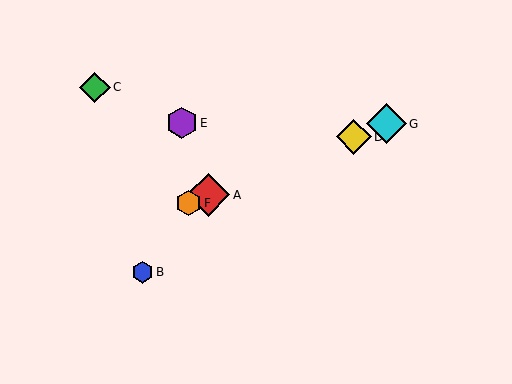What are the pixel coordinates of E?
Object E is at (182, 123).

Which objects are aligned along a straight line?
Objects A, D, F, G are aligned along a straight line.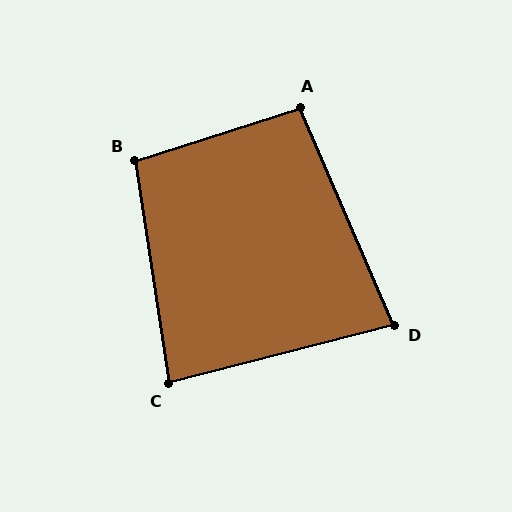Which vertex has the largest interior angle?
B, at approximately 99 degrees.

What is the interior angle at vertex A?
Approximately 96 degrees (obtuse).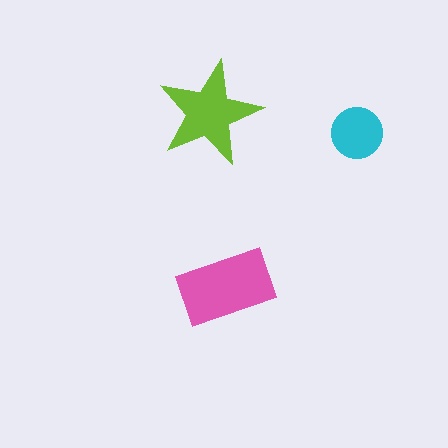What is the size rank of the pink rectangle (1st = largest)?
1st.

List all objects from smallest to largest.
The cyan circle, the lime star, the pink rectangle.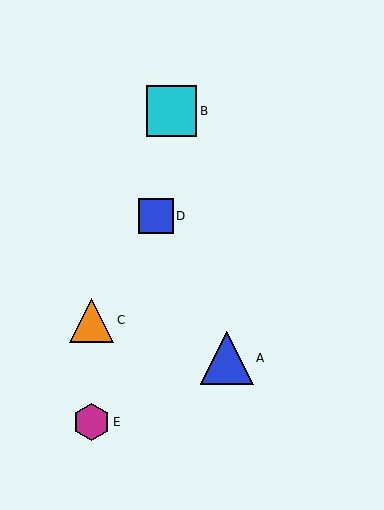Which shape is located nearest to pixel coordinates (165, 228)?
The blue square (labeled D) at (156, 216) is nearest to that location.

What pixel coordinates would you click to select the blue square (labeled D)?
Click at (156, 216) to select the blue square D.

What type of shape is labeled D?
Shape D is a blue square.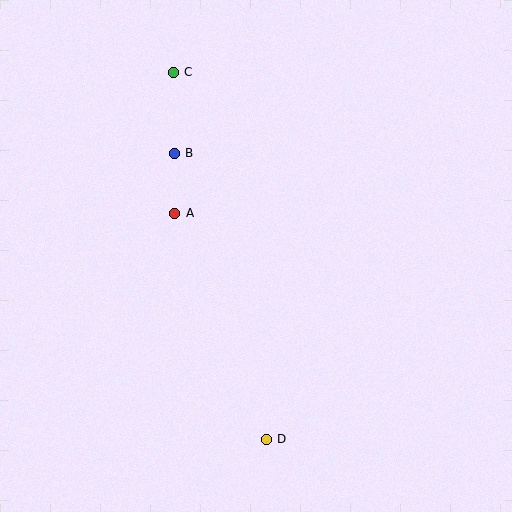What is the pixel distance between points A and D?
The distance between A and D is 244 pixels.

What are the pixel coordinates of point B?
Point B is at (174, 153).